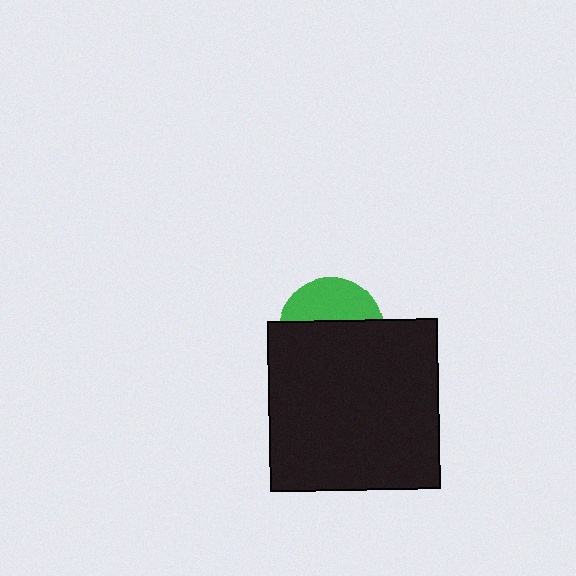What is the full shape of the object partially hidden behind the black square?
The partially hidden object is a green circle.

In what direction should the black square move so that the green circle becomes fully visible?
The black square should move down. That is the shortest direction to clear the overlap and leave the green circle fully visible.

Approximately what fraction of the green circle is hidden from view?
Roughly 61% of the green circle is hidden behind the black square.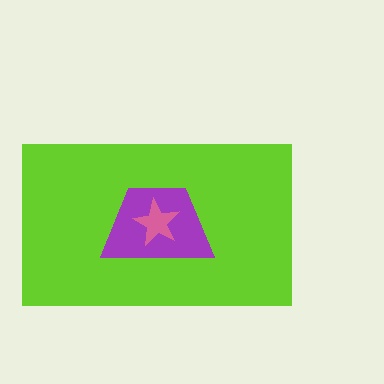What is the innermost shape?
The pink star.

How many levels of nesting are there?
3.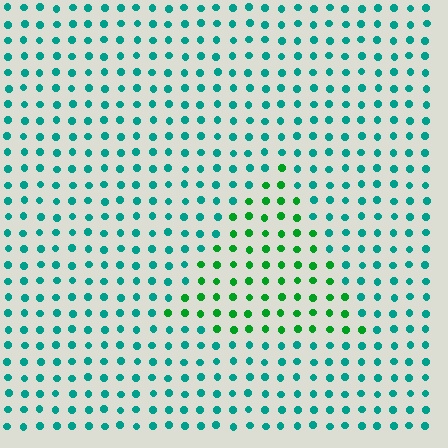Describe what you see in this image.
The image is filled with small teal elements in a uniform arrangement. A triangle-shaped region is visible where the elements are tinted to a slightly different hue, forming a subtle color boundary.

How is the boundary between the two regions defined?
The boundary is defined purely by a slight shift in hue (about 41 degrees). Spacing, size, and orientation are identical on both sides.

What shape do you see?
I see a triangle.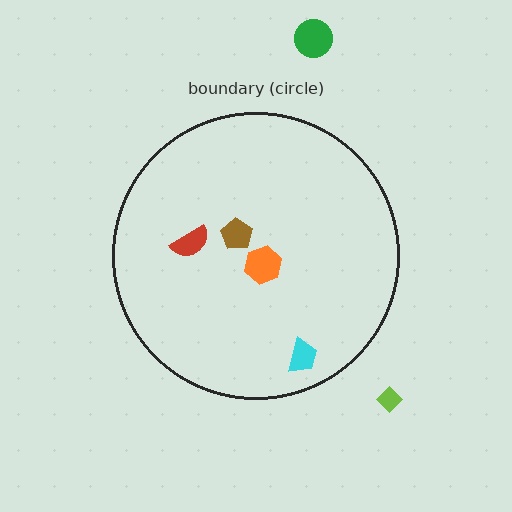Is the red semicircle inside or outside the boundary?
Inside.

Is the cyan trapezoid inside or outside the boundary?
Inside.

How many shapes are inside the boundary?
4 inside, 2 outside.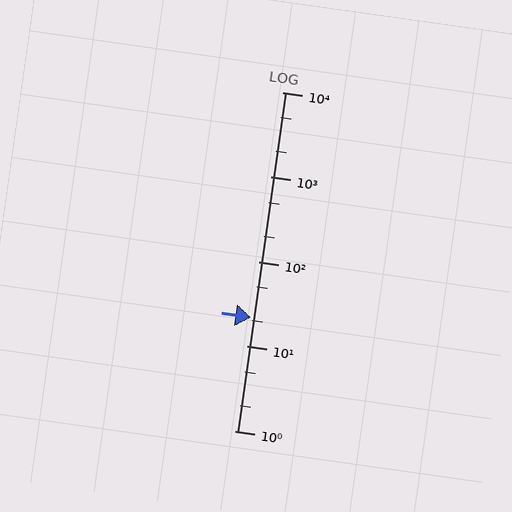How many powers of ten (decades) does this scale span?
The scale spans 4 decades, from 1 to 10000.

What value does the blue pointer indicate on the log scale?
The pointer indicates approximately 22.